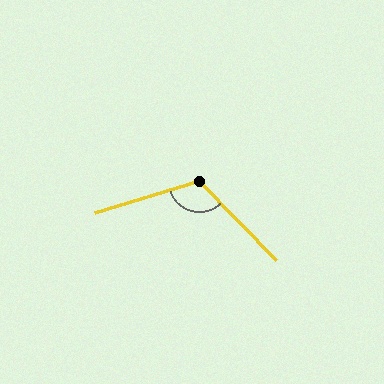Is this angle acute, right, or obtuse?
It is obtuse.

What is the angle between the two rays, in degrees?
Approximately 118 degrees.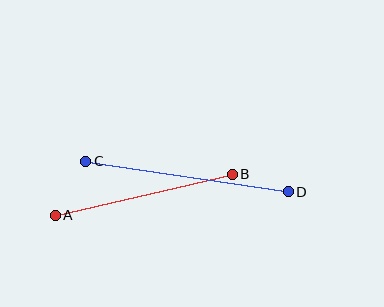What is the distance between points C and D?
The distance is approximately 205 pixels.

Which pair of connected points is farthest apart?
Points C and D are farthest apart.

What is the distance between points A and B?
The distance is approximately 181 pixels.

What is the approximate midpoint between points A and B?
The midpoint is at approximately (144, 195) pixels.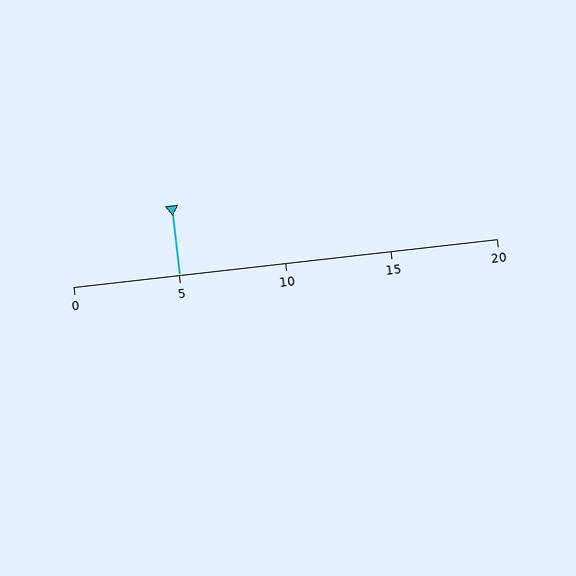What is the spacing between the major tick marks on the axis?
The major ticks are spaced 5 apart.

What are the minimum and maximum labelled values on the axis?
The axis runs from 0 to 20.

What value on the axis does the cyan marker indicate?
The marker indicates approximately 5.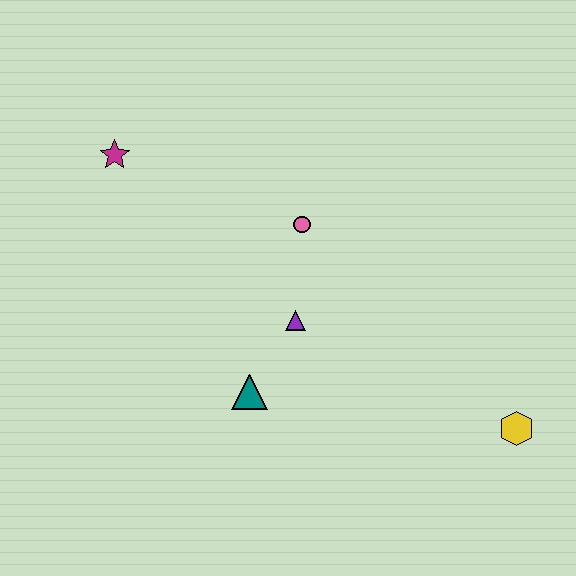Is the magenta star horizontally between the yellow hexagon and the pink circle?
No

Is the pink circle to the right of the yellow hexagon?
No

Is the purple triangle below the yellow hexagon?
No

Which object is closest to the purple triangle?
The teal triangle is closest to the purple triangle.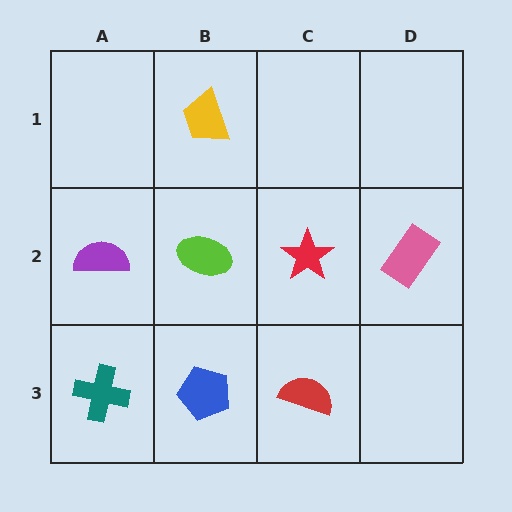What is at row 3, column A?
A teal cross.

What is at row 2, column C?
A red star.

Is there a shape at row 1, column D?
No, that cell is empty.